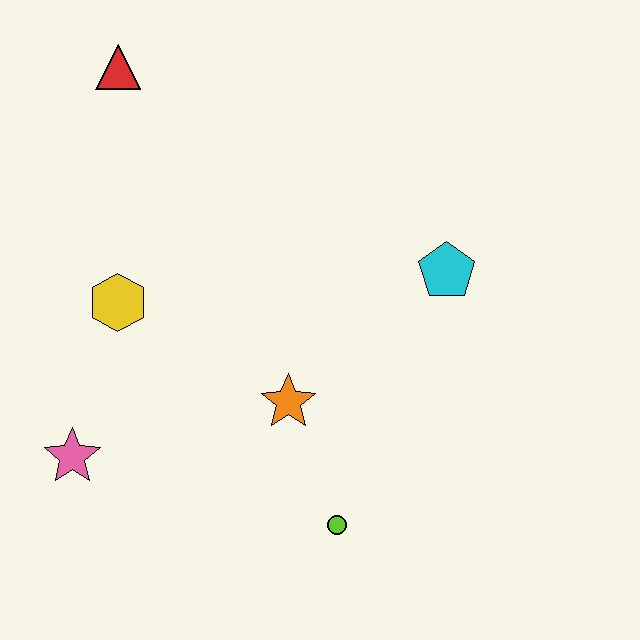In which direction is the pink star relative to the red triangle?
The pink star is below the red triangle.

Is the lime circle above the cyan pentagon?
No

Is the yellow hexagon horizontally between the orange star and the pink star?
Yes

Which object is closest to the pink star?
The yellow hexagon is closest to the pink star.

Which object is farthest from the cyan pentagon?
The pink star is farthest from the cyan pentagon.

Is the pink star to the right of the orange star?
No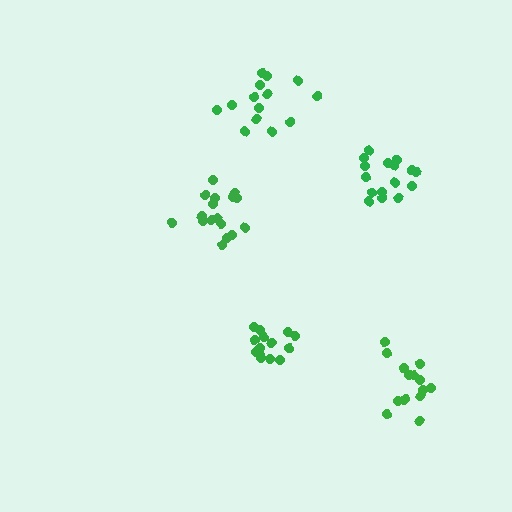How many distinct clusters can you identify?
There are 5 distinct clusters.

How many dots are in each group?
Group 1: 15 dots, Group 2: 15 dots, Group 3: 16 dots, Group 4: 14 dots, Group 5: 17 dots (77 total).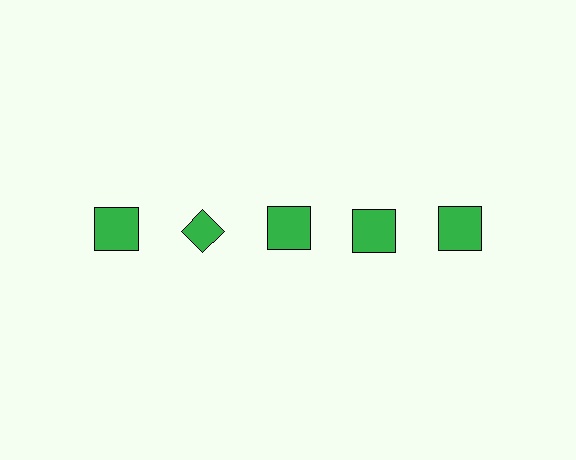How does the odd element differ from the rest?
It has a different shape: diamond instead of square.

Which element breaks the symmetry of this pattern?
The green diamond in the top row, second from left column breaks the symmetry. All other shapes are green squares.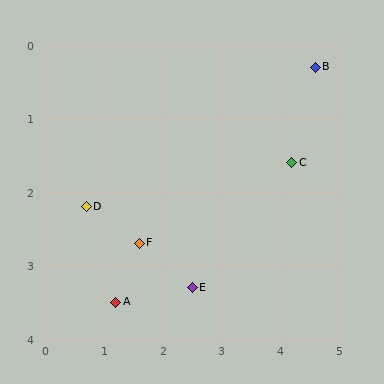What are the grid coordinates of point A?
Point A is at approximately (1.2, 3.5).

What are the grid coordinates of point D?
Point D is at approximately (0.7, 2.2).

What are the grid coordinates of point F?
Point F is at approximately (1.6, 2.7).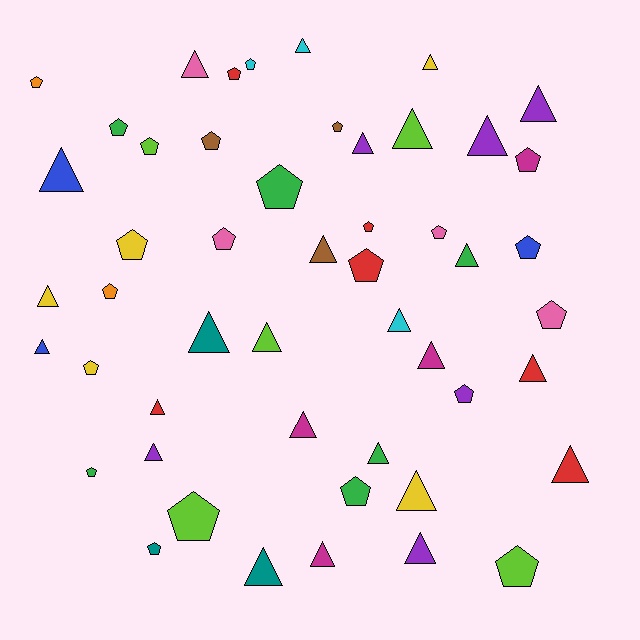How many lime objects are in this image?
There are 5 lime objects.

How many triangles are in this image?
There are 26 triangles.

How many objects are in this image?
There are 50 objects.